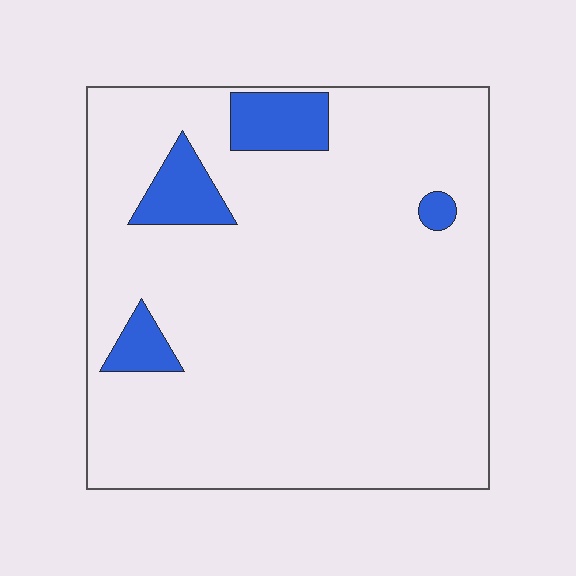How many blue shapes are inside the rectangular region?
4.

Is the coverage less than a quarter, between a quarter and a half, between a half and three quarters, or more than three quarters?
Less than a quarter.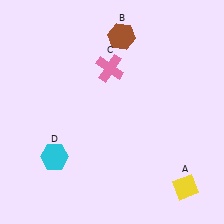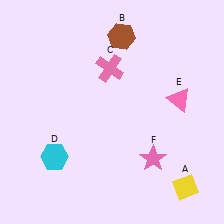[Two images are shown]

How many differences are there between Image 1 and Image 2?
There are 2 differences between the two images.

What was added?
A pink triangle (E), a pink star (F) were added in Image 2.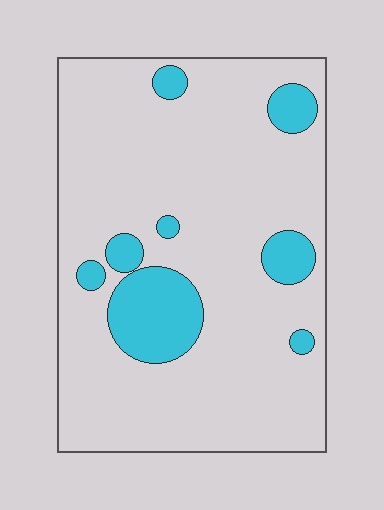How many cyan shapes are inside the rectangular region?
8.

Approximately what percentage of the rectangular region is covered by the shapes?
Approximately 15%.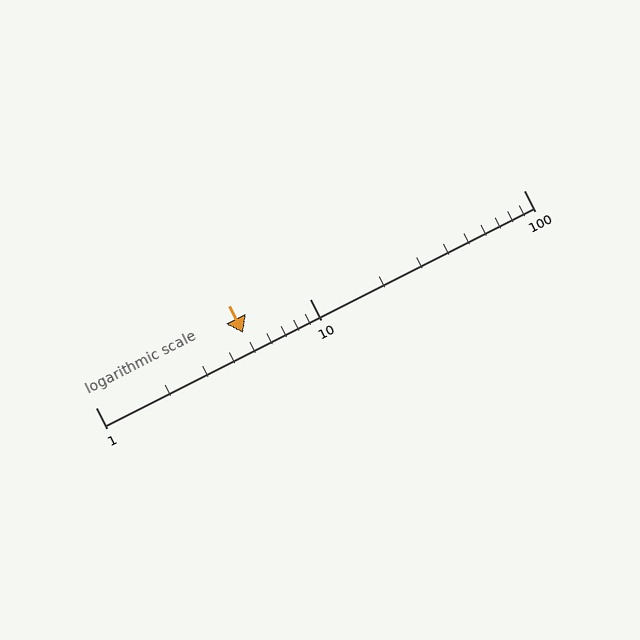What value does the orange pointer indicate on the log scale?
The pointer indicates approximately 4.9.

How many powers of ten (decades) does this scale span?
The scale spans 2 decades, from 1 to 100.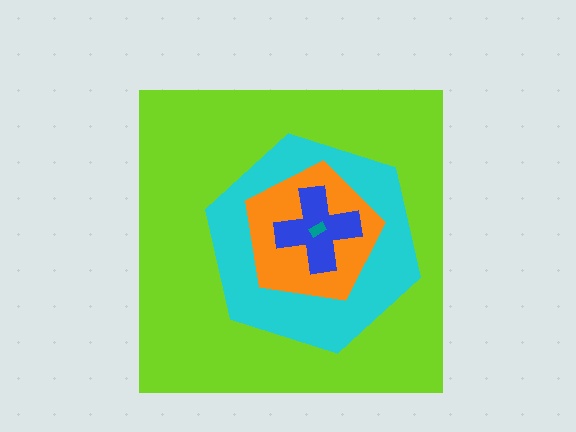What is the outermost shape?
The lime square.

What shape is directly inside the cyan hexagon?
The orange pentagon.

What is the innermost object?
The teal rectangle.